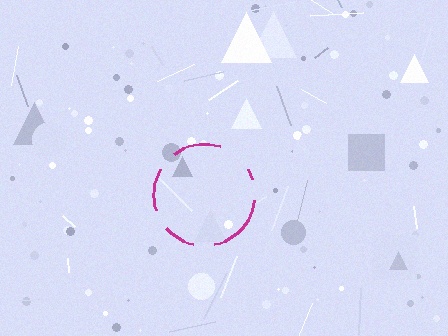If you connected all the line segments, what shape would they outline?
They would outline a circle.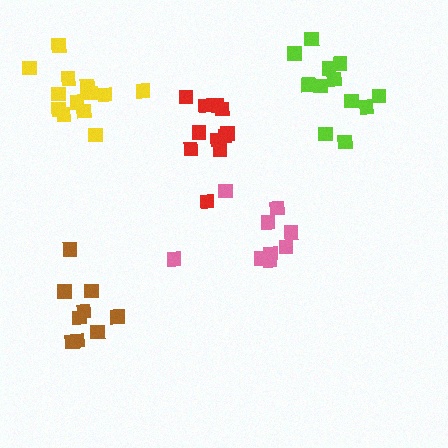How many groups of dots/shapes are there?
There are 5 groups.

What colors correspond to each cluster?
The clusters are colored: lime, red, pink, brown, yellow.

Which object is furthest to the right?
The lime cluster is rightmost.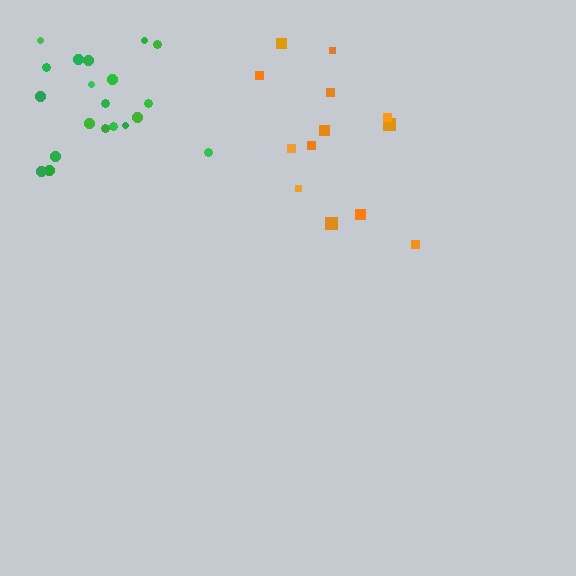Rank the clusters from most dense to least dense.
green, orange.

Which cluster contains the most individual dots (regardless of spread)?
Green (20).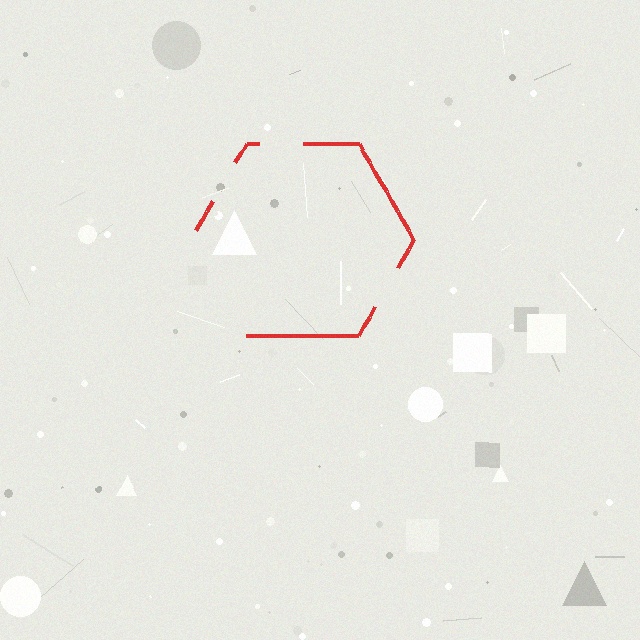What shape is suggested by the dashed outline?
The dashed outline suggests a hexagon.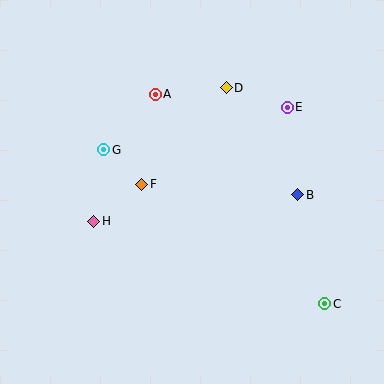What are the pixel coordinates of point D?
Point D is at (226, 88).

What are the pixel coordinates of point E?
Point E is at (287, 107).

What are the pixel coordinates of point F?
Point F is at (142, 184).